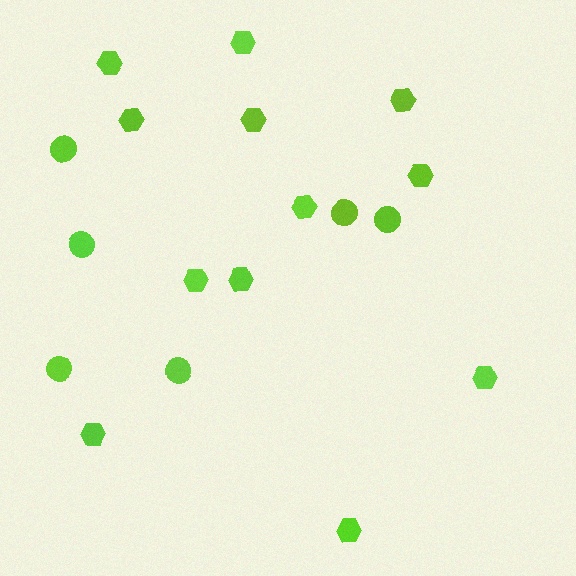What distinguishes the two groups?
There are 2 groups: one group of hexagons (12) and one group of circles (6).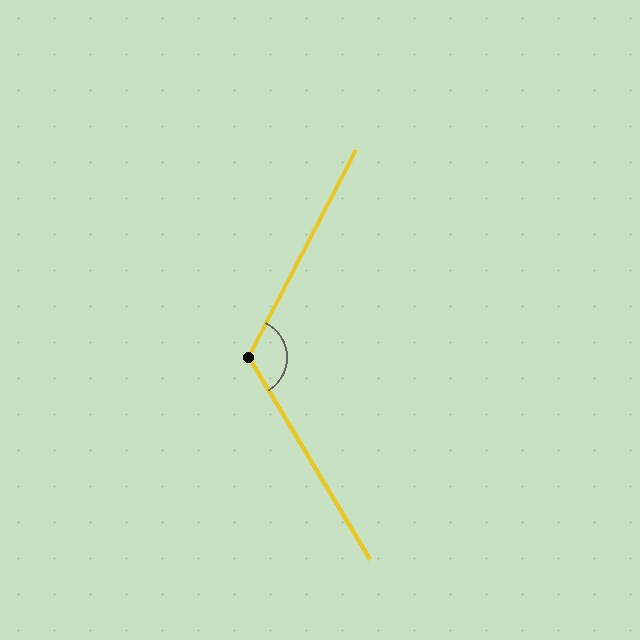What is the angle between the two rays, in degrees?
Approximately 122 degrees.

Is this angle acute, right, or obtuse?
It is obtuse.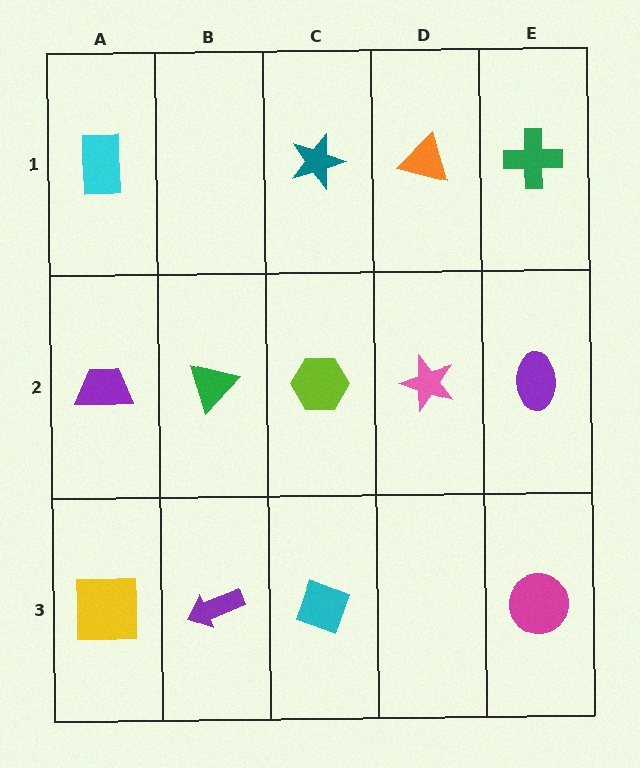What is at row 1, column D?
An orange triangle.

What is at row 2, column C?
A lime hexagon.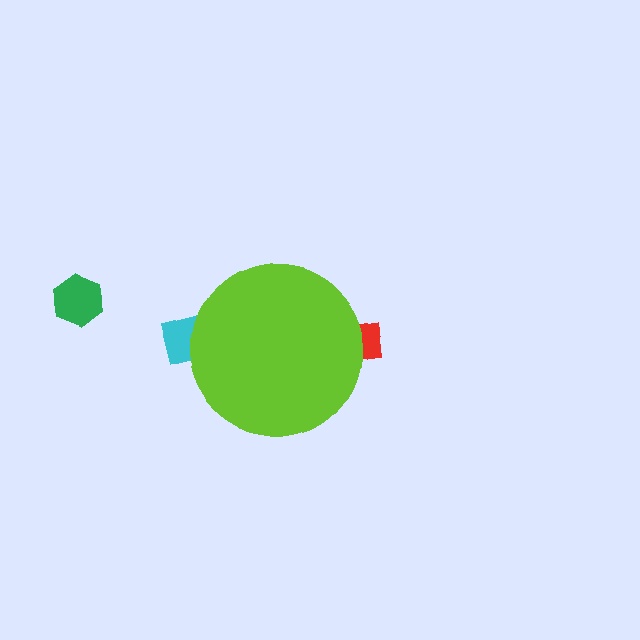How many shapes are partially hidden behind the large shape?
2 shapes are partially hidden.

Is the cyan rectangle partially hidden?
Yes, the cyan rectangle is partially hidden behind the lime circle.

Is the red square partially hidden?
Yes, the red square is partially hidden behind the lime circle.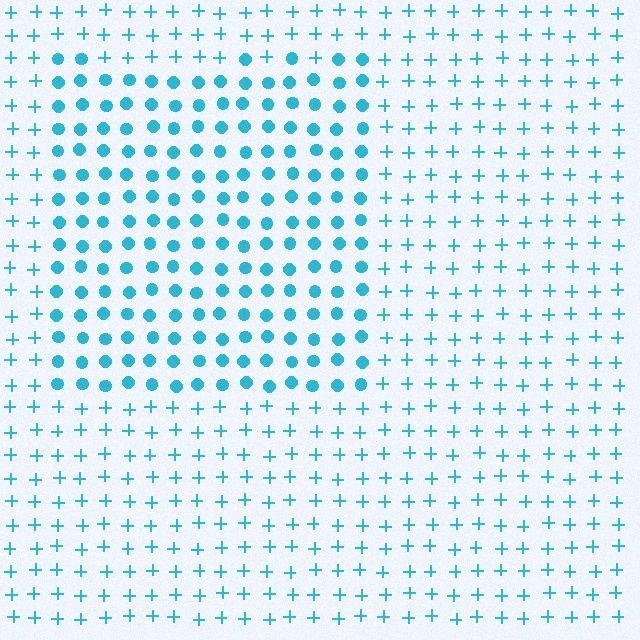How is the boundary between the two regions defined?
The boundary is defined by a change in element shape: circles inside vs. plus signs outside. All elements share the same color and spacing.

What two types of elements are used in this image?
The image uses circles inside the rectangle region and plus signs outside it.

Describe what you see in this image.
The image is filled with small cyan elements arranged in a uniform grid. A rectangle-shaped region contains circles, while the surrounding area contains plus signs. The boundary is defined purely by the change in element shape.